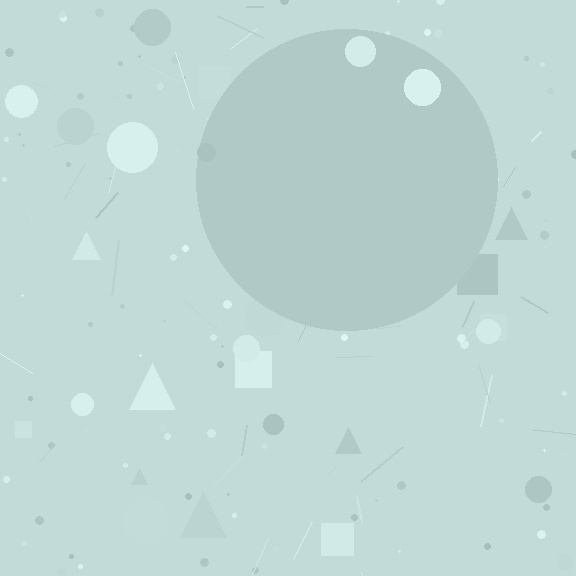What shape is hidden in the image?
A circle is hidden in the image.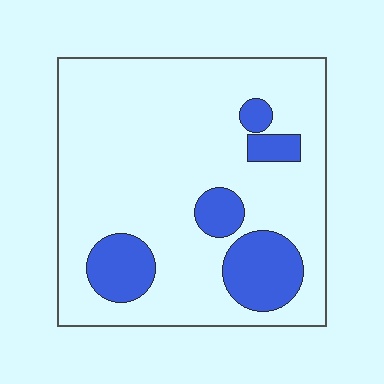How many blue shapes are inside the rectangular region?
5.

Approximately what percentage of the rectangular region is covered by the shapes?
Approximately 20%.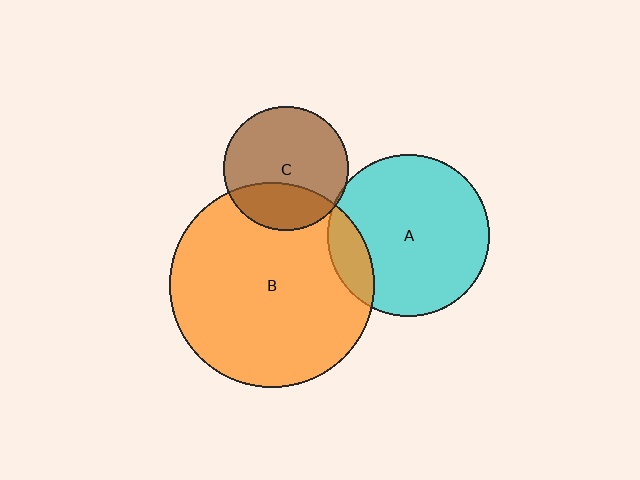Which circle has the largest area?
Circle B (orange).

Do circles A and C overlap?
Yes.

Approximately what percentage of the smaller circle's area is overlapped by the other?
Approximately 5%.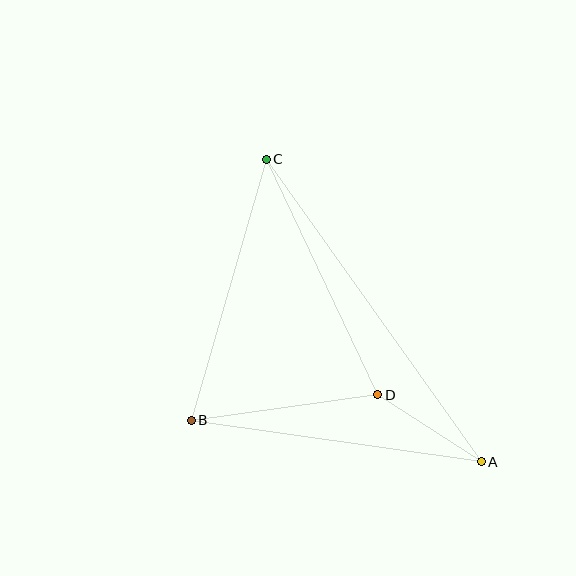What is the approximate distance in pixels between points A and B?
The distance between A and B is approximately 293 pixels.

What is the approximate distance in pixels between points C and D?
The distance between C and D is approximately 261 pixels.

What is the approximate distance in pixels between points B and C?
The distance between B and C is approximately 272 pixels.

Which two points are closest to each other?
Points A and D are closest to each other.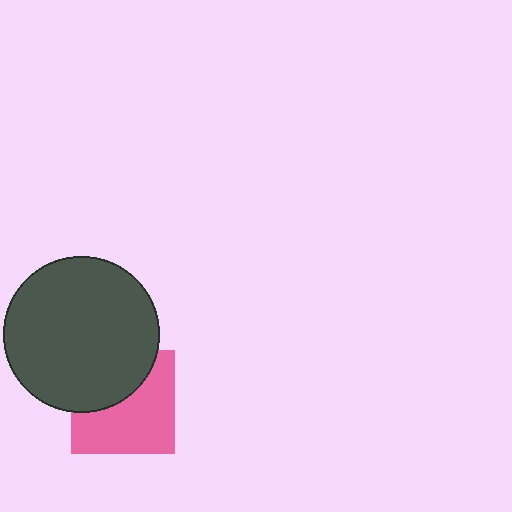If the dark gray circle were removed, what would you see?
You would see the complete pink square.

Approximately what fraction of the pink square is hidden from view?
Roughly 40% of the pink square is hidden behind the dark gray circle.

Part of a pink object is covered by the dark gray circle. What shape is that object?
It is a square.